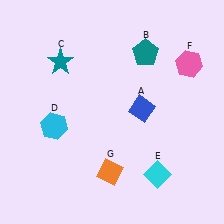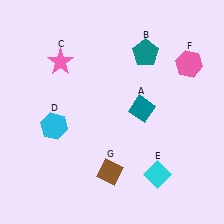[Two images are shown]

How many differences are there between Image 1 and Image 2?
There are 3 differences between the two images.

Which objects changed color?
A changed from blue to teal. C changed from teal to pink. G changed from orange to brown.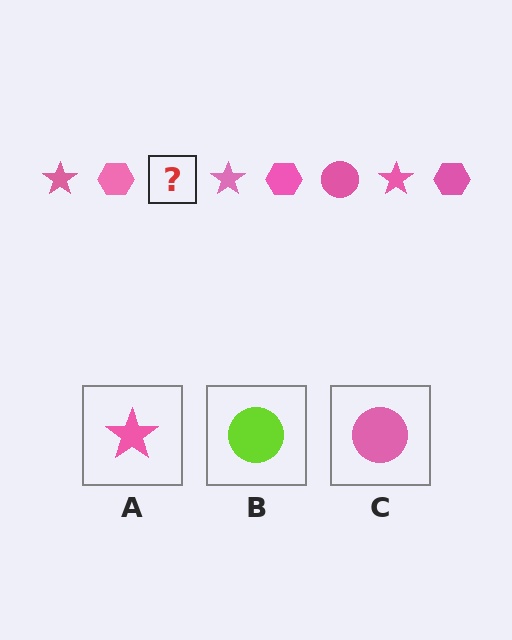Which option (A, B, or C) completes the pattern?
C.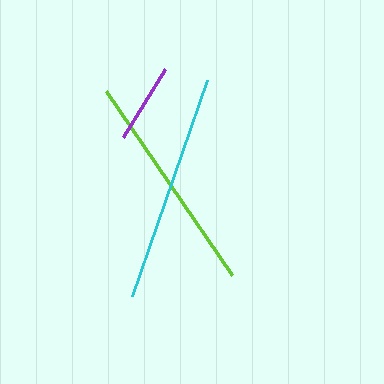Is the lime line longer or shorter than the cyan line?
The cyan line is longer than the lime line.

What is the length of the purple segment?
The purple segment is approximately 80 pixels long.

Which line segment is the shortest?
The purple line is the shortest at approximately 80 pixels.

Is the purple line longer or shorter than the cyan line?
The cyan line is longer than the purple line.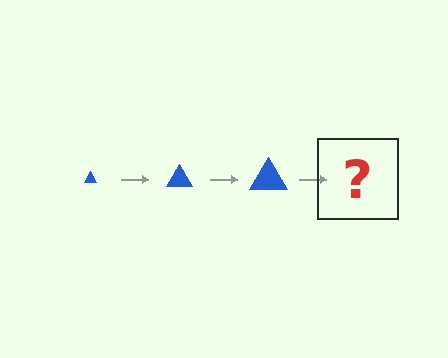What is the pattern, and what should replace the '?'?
The pattern is that the triangle gets progressively larger each step. The '?' should be a blue triangle, larger than the previous one.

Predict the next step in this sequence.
The next step is a blue triangle, larger than the previous one.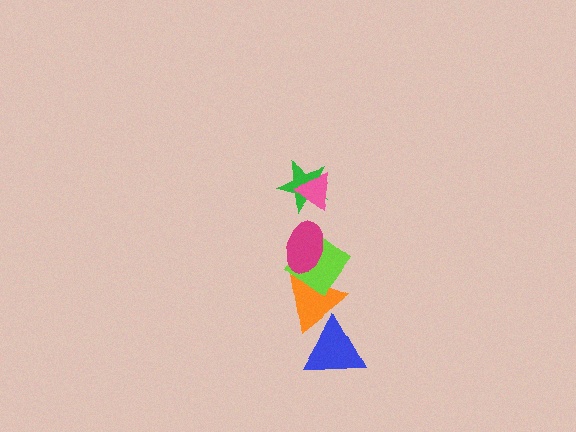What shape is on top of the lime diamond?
The magenta ellipse is on top of the lime diamond.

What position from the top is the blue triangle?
The blue triangle is 6th from the top.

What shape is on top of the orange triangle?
The lime diamond is on top of the orange triangle.